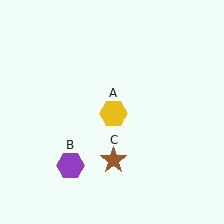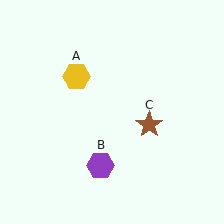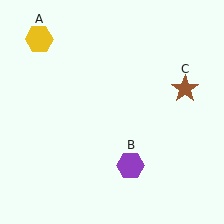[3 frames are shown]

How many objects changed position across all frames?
3 objects changed position: yellow hexagon (object A), purple hexagon (object B), brown star (object C).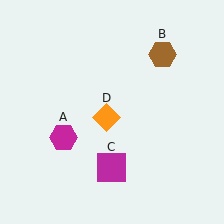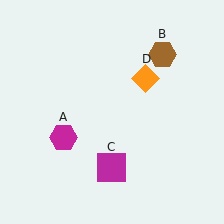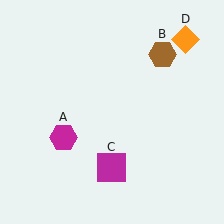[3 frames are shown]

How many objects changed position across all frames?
1 object changed position: orange diamond (object D).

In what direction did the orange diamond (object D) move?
The orange diamond (object D) moved up and to the right.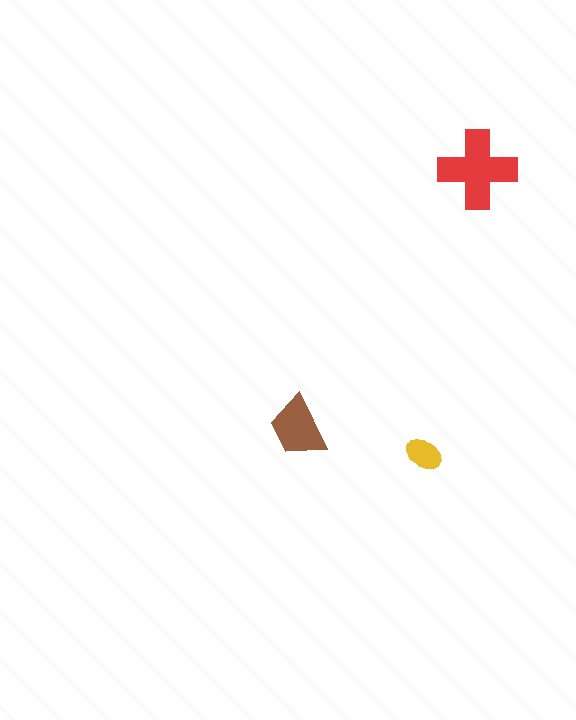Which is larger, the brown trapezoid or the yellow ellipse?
The brown trapezoid.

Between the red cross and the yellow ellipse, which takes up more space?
The red cross.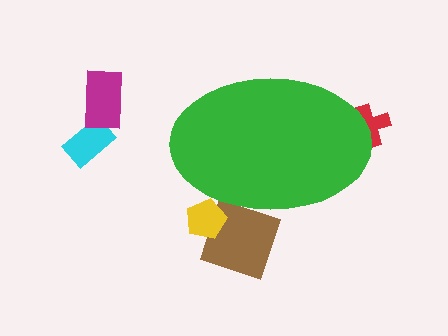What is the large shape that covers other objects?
A green ellipse.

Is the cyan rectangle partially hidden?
No, the cyan rectangle is fully visible.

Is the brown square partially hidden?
Yes, the brown square is partially hidden behind the green ellipse.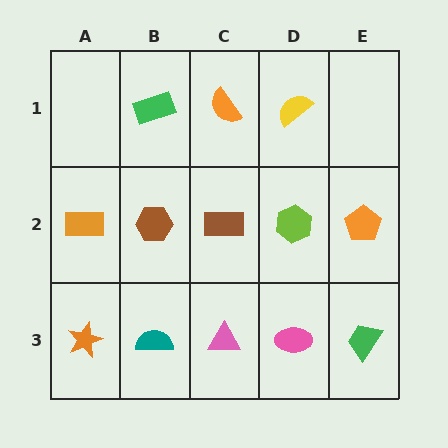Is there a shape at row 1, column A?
No, that cell is empty.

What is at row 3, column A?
An orange star.